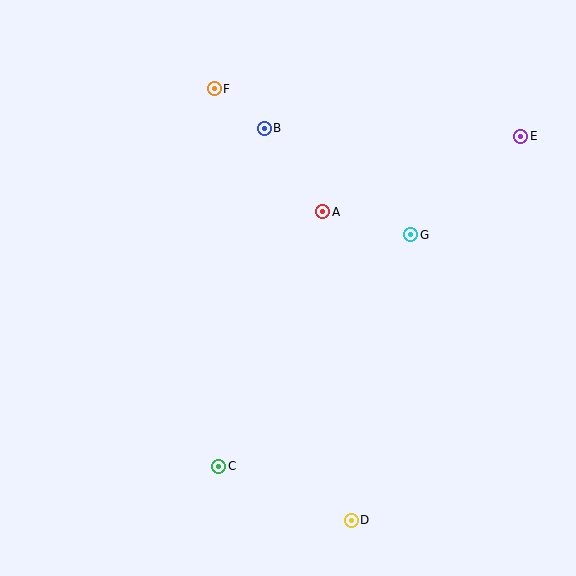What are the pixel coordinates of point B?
Point B is at (264, 128).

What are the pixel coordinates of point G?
Point G is at (411, 235).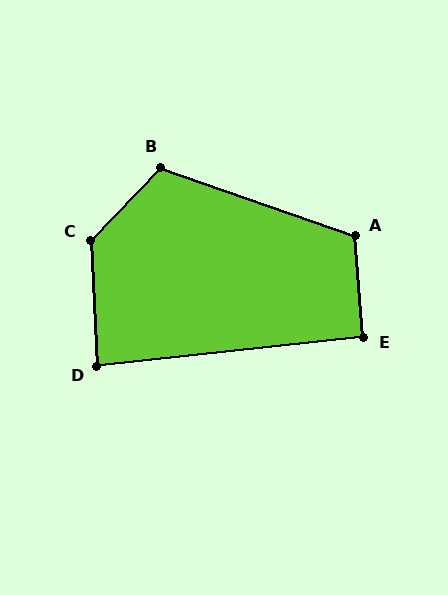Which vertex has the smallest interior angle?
D, at approximately 86 degrees.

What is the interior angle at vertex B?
Approximately 114 degrees (obtuse).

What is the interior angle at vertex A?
Approximately 114 degrees (obtuse).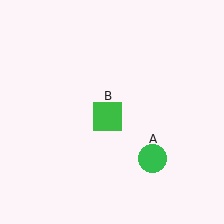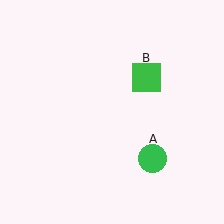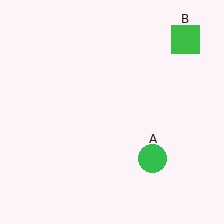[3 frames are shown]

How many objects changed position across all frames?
1 object changed position: green square (object B).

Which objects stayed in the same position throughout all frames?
Green circle (object A) remained stationary.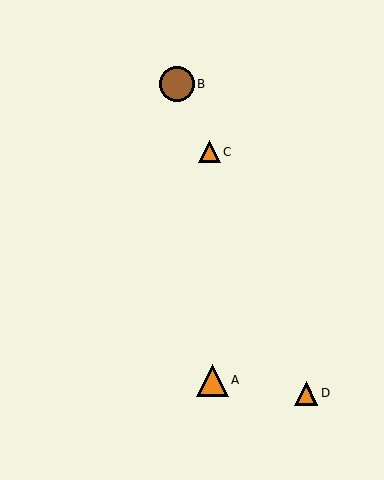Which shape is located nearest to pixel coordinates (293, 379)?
The orange triangle (labeled D) at (306, 393) is nearest to that location.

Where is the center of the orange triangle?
The center of the orange triangle is at (212, 380).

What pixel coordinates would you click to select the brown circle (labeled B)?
Click at (177, 84) to select the brown circle B.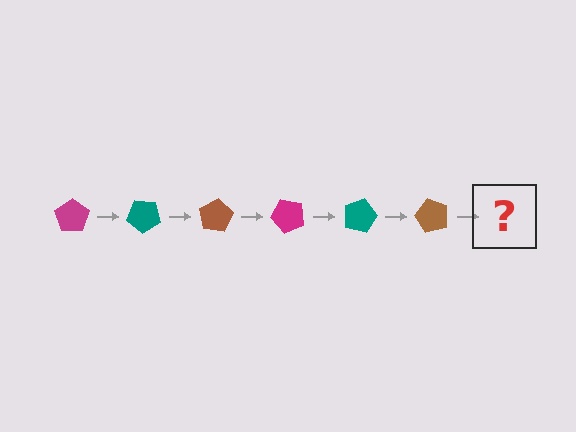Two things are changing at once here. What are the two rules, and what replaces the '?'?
The two rules are that it rotates 40 degrees each step and the color cycles through magenta, teal, and brown. The '?' should be a magenta pentagon, rotated 240 degrees from the start.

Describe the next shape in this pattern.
It should be a magenta pentagon, rotated 240 degrees from the start.